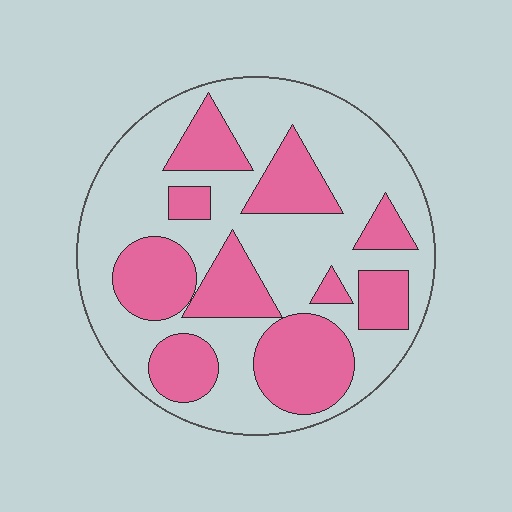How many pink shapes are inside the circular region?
10.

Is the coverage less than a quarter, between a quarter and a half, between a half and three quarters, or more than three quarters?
Between a quarter and a half.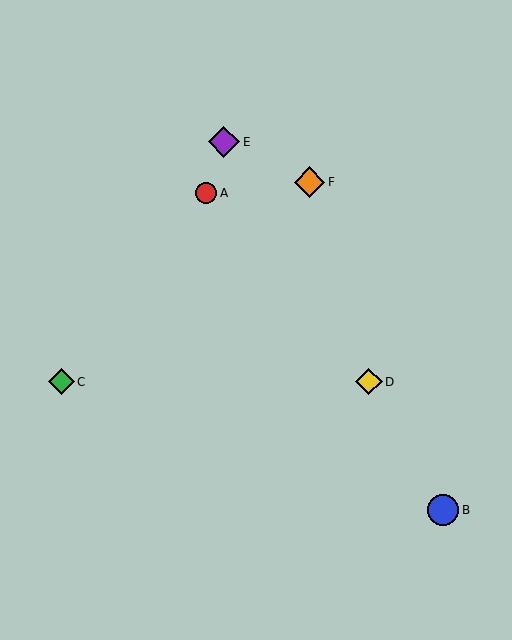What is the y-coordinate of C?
Object C is at y≈382.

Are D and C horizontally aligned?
Yes, both are at y≈382.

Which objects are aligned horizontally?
Objects C, D are aligned horizontally.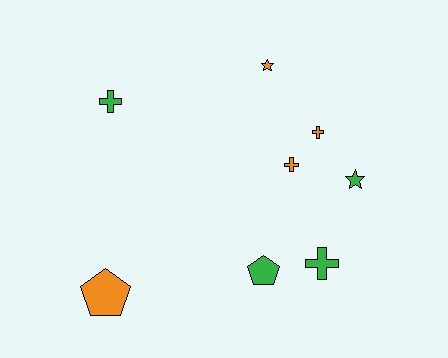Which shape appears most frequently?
Cross, with 4 objects.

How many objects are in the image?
There are 8 objects.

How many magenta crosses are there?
There are no magenta crosses.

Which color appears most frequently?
Orange, with 4 objects.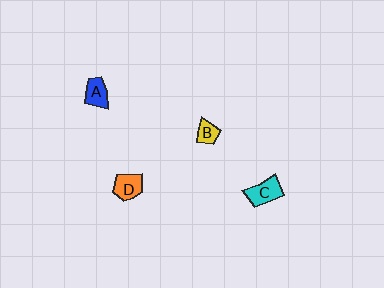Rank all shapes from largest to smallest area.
From largest to smallest: C (cyan), D (orange), A (blue), B (yellow).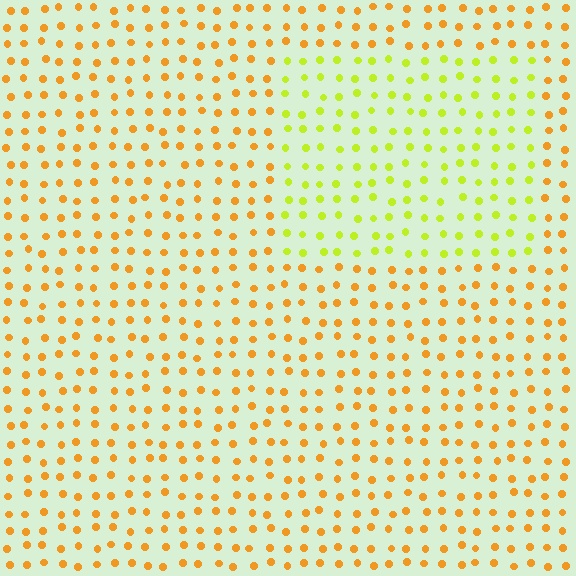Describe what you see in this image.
The image is filled with small orange elements in a uniform arrangement. A rectangle-shaped region is visible where the elements are tinted to a slightly different hue, forming a subtle color boundary.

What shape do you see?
I see a rectangle.